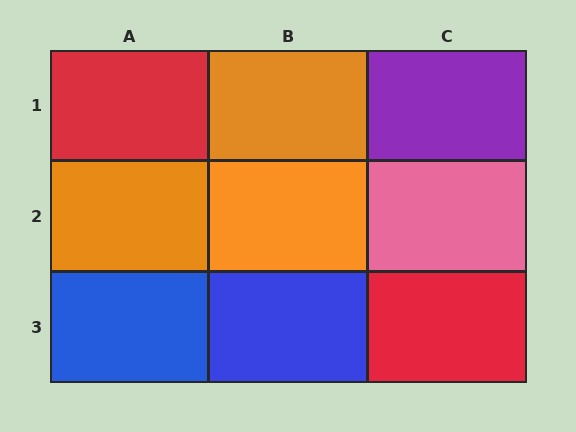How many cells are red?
2 cells are red.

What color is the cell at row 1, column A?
Red.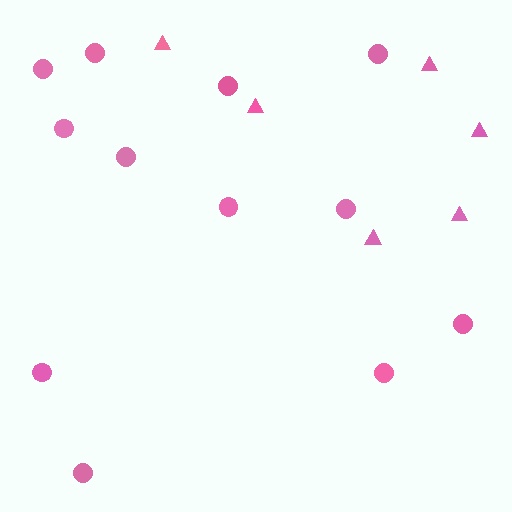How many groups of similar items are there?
There are 2 groups: one group of triangles (6) and one group of circles (12).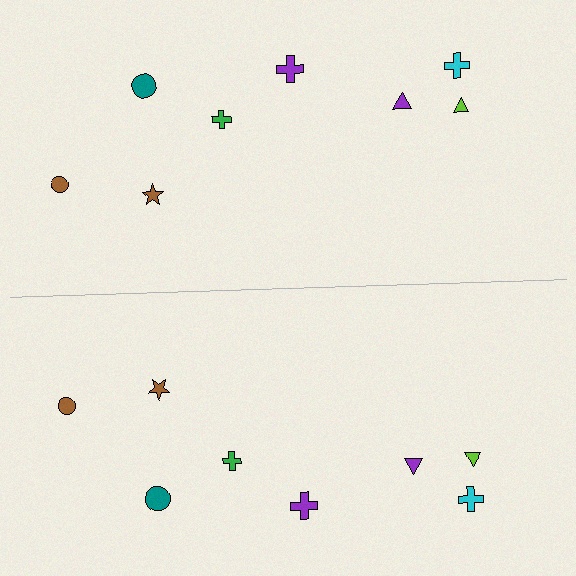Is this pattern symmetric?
Yes, this pattern has bilateral (reflection) symmetry.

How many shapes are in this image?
There are 16 shapes in this image.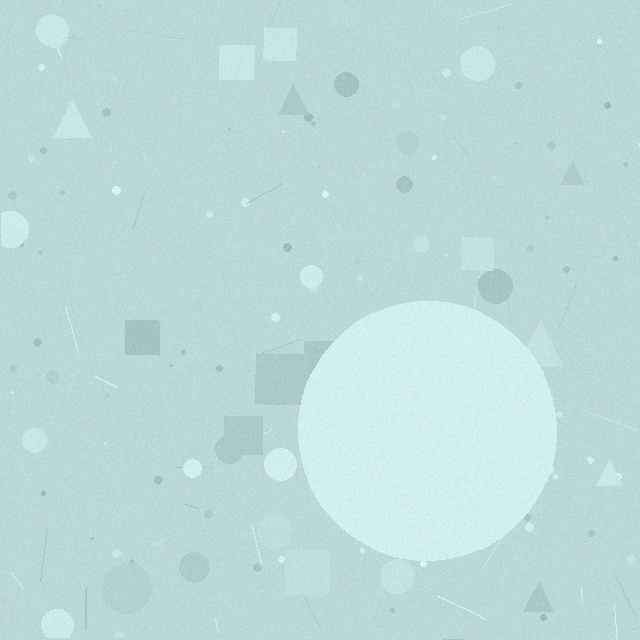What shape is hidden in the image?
A circle is hidden in the image.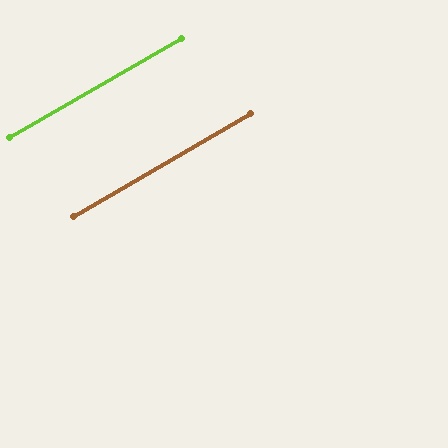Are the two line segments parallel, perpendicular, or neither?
Parallel — their directions differ by only 0.0°.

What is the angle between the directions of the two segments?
Approximately 0 degrees.